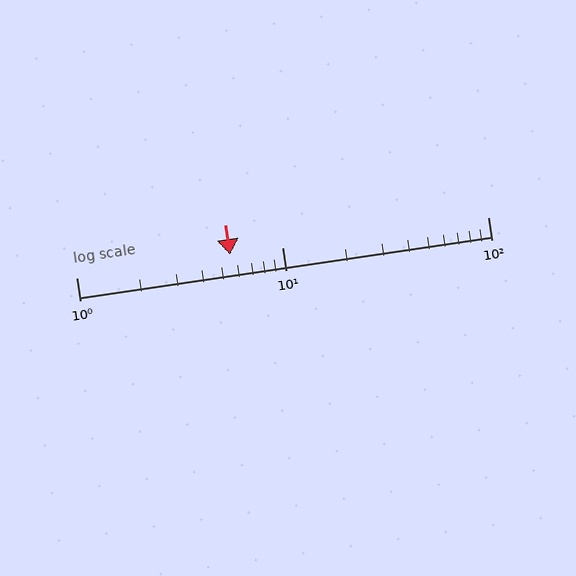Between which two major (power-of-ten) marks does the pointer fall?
The pointer is between 1 and 10.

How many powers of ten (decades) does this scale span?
The scale spans 2 decades, from 1 to 100.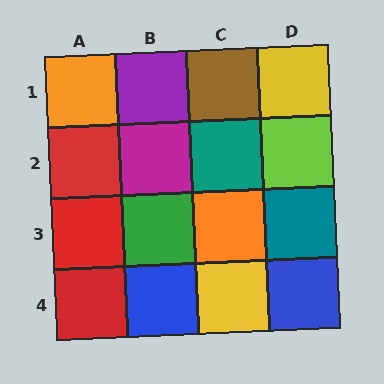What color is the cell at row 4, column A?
Red.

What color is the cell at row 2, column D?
Lime.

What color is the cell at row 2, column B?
Magenta.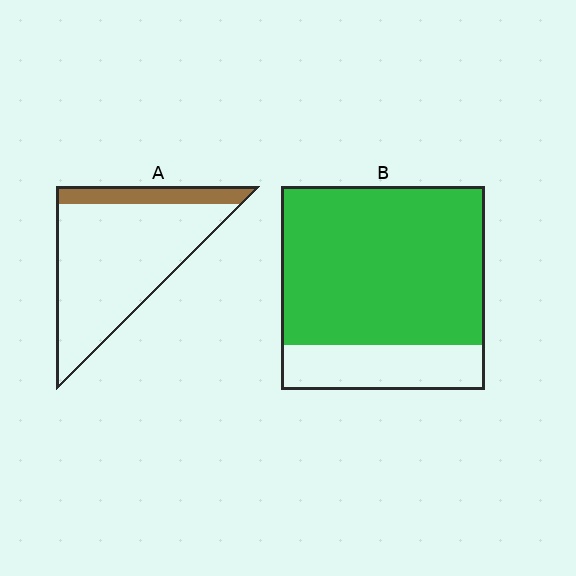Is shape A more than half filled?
No.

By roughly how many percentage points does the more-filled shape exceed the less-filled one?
By roughly 60 percentage points (B over A).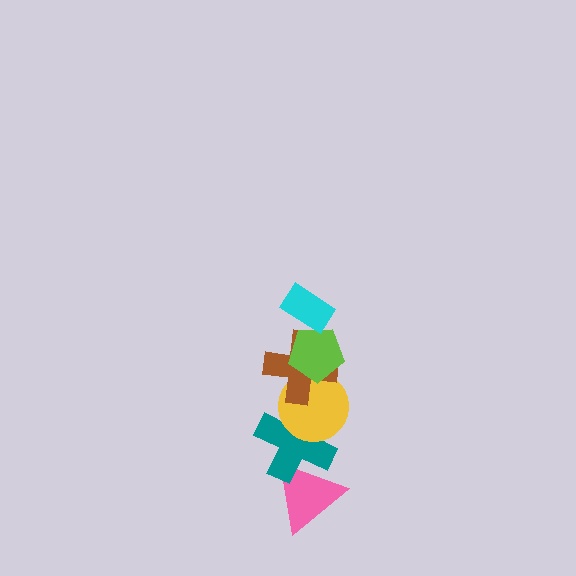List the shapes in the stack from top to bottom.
From top to bottom: the cyan rectangle, the lime pentagon, the brown cross, the yellow circle, the teal cross, the pink triangle.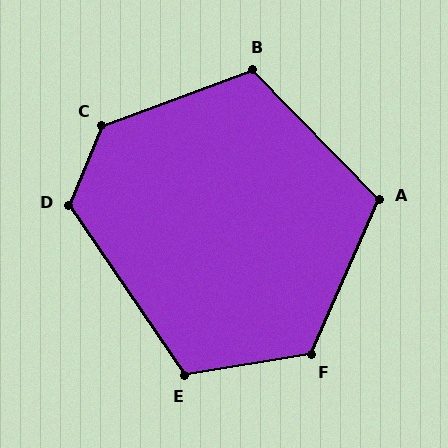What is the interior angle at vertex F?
Approximately 123 degrees (obtuse).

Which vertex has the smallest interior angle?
A, at approximately 112 degrees.